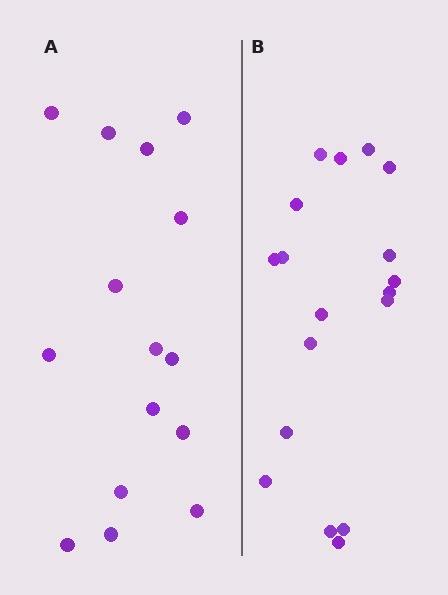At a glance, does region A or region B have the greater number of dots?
Region B (the right region) has more dots.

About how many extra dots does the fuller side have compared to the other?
Region B has just a few more — roughly 2 or 3 more dots than region A.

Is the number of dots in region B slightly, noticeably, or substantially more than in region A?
Region B has only slightly more — the two regions are fairly close. The ratio is roughly 1.2 to 1.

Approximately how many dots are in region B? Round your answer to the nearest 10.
About 20 dots. (The exact count is 18, which rounds to 20.)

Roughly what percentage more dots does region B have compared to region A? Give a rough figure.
About 20% more.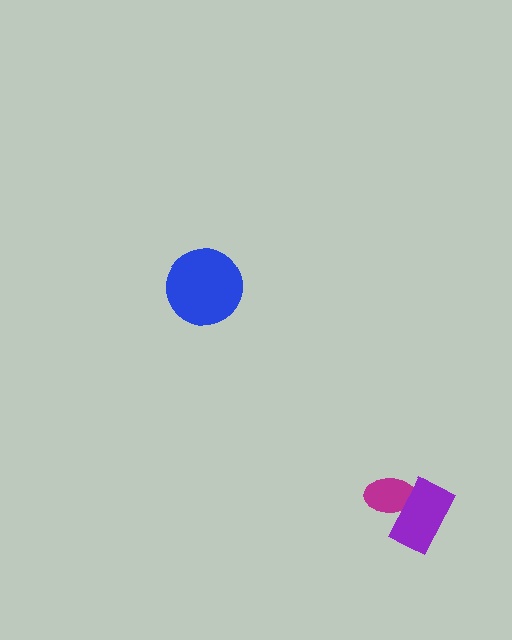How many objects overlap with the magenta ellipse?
1 object overlaps with the magenta ellipse.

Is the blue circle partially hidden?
No, no other shape covers it.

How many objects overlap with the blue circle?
0 objects overlap with the blue circle.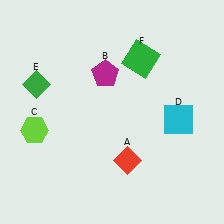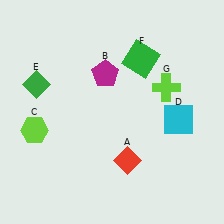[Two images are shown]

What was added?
A lime cross (G) was added in Image 2.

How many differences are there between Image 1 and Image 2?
There is 1 difference between the two images.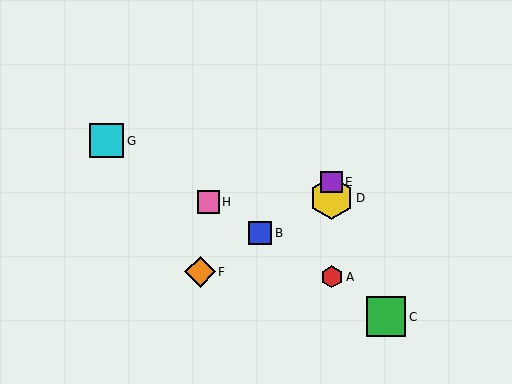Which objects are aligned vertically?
Objects A, D, E are aligned vertically.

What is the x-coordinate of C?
Object C is at x≈386.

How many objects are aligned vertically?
3 objects (A, D, E) are aligned vertically.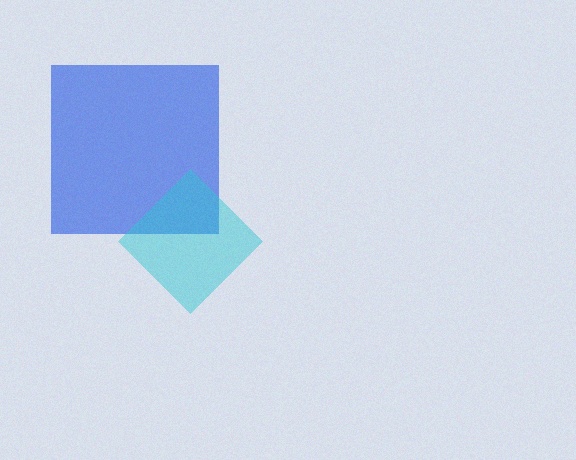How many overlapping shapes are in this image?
There are 2 overlapping shapes in the image.